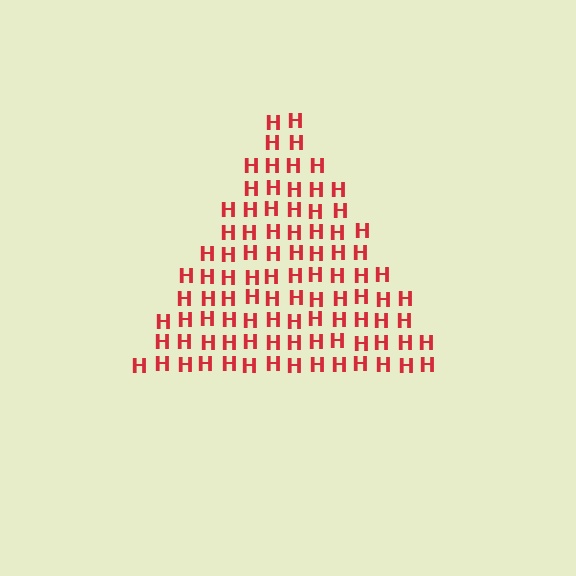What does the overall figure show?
The overall figure shows a triangle.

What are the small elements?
The small elements are letter H's.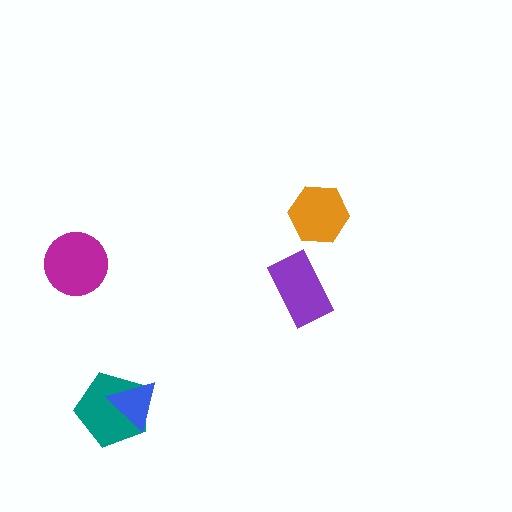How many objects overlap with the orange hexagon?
0 objects overlap with the orange hexagon.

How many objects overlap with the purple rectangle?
0 objects overlap with the purple rectangle.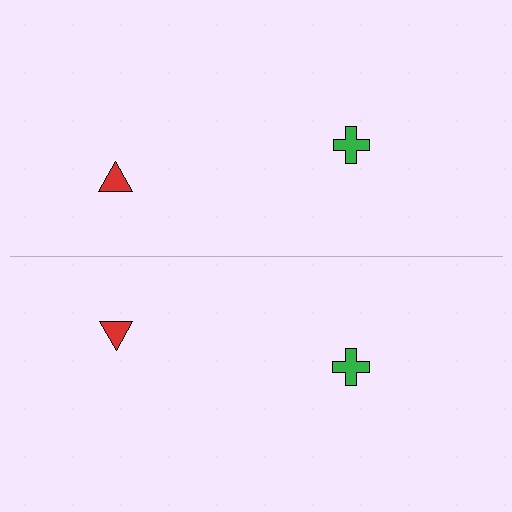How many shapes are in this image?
There are 4 shapes in this image.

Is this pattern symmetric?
Yes, this pattern has bilateral (reflection) symmetry.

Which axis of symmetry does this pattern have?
The pattern has a horizontal axis of symmetry running through the center of the image.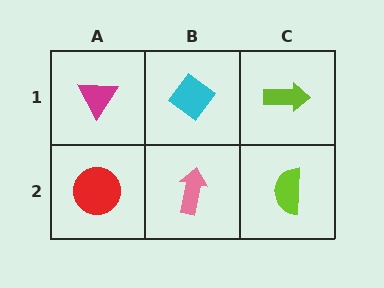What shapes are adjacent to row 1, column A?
A red circle (row 2, column A), a cyan diamond (row 1, column B).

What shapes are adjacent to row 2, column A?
A magenta triangle (row 1, column A), a pink arrow (row 2, column B).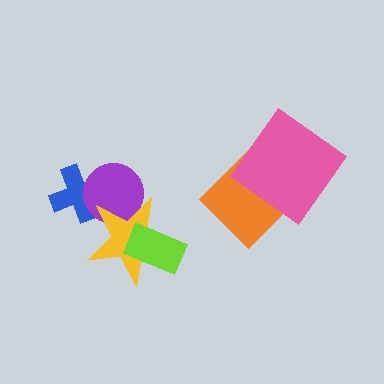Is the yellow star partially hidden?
Yes, it is partially covered by another shape.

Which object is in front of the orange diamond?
The pink diamond is in front of the orange diamond.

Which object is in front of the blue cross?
The purple circle is in front of the blue cross.